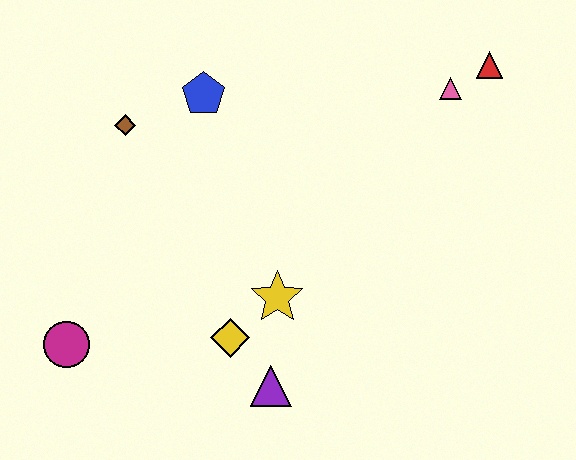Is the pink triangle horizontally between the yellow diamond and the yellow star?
No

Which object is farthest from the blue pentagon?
The purple triangle is farthest from the blue pentagon.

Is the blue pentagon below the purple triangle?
No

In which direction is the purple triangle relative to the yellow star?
The purple triangle is below the yellow star.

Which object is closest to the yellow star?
The yellow diamond is closest to the yellow star.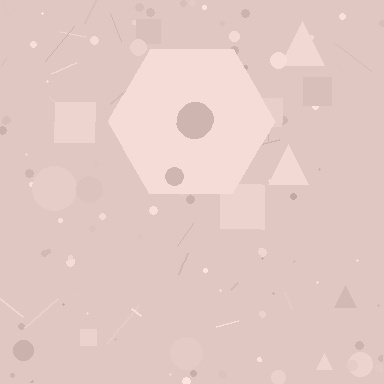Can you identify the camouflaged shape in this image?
The camouflaged shape is a hexagon.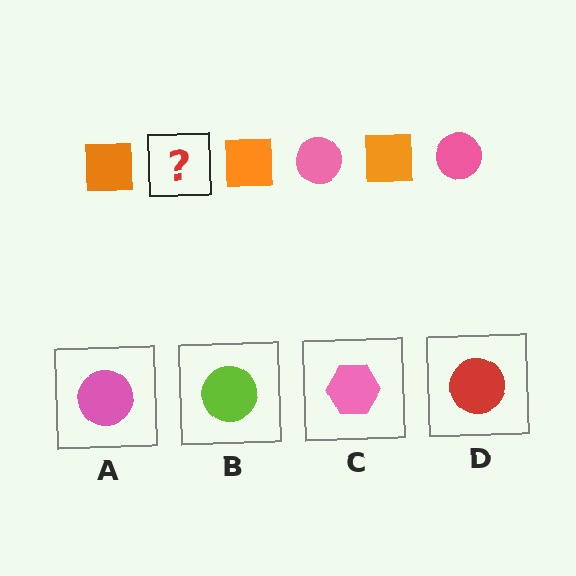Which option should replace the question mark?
Option A.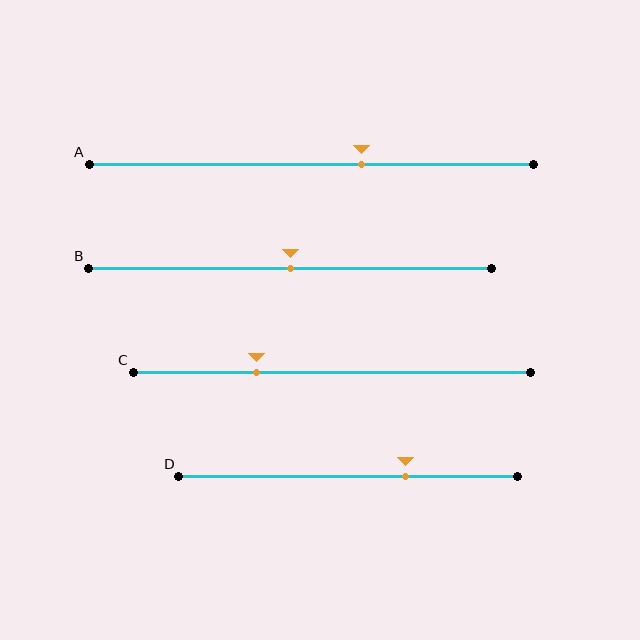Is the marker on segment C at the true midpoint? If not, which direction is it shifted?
No, the marker on segment C is shifted to the left by about 19% of the segment length.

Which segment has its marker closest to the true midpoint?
Segment B has its marker closest to the true midpoint.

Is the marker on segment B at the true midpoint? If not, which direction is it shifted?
Yes, the marker on segment B is at the true midpoint.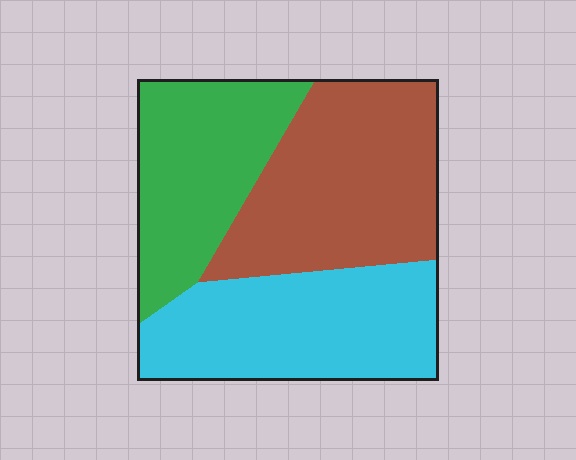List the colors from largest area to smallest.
From largest to smallest: brown, cyan, green.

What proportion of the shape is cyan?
Cyan covers around 35% of the shape.